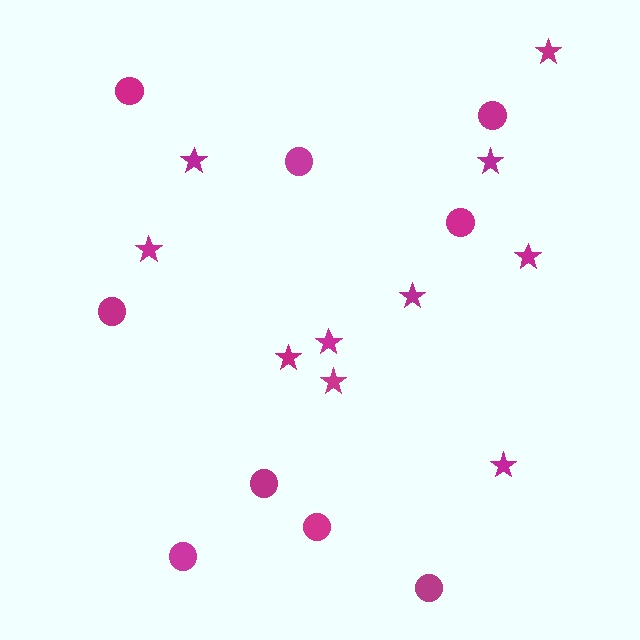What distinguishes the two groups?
There are 2 groups: one group of stars (10) and one group of circles (9).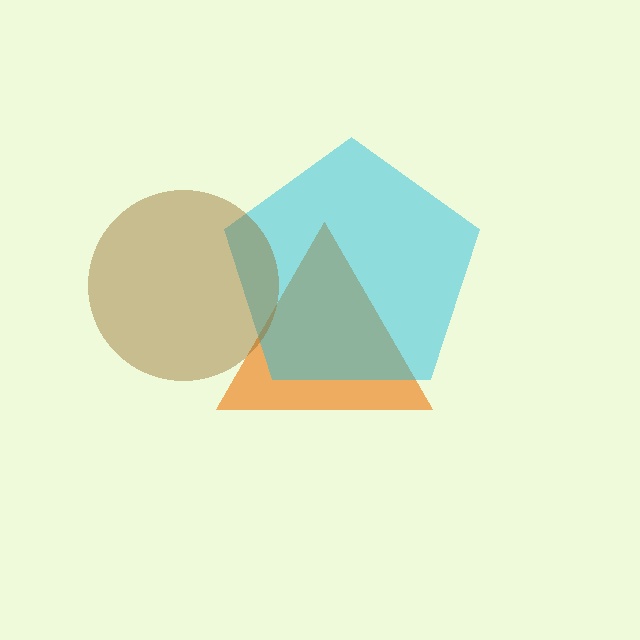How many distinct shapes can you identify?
There are 3 distinct shapes: an orange triangle, a cyan pentagon, a brown circle.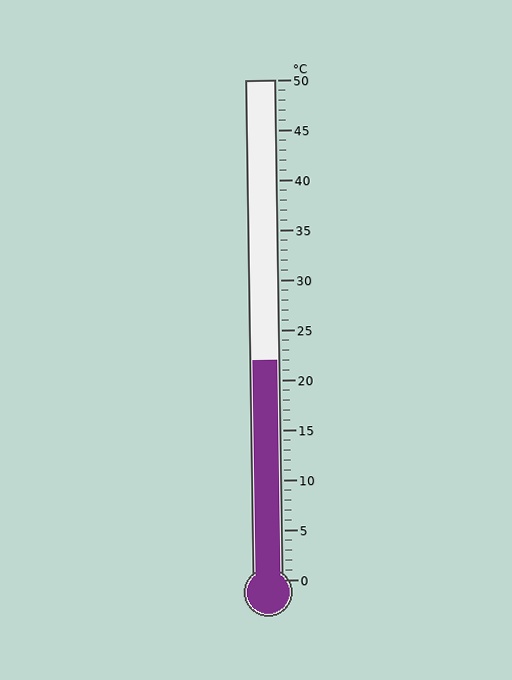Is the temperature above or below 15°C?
The temperature is above 15°C.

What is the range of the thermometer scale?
The thermometer scale ranges from 0°C to 50°C.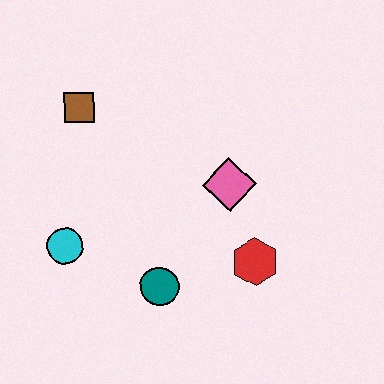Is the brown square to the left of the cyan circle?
No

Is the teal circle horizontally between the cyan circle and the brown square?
No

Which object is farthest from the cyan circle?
The red hexagon is farthest from the cyan circle.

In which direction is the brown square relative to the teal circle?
The brown square is above the teal circle.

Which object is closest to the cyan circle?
The teal circle is closest to the cyan circle.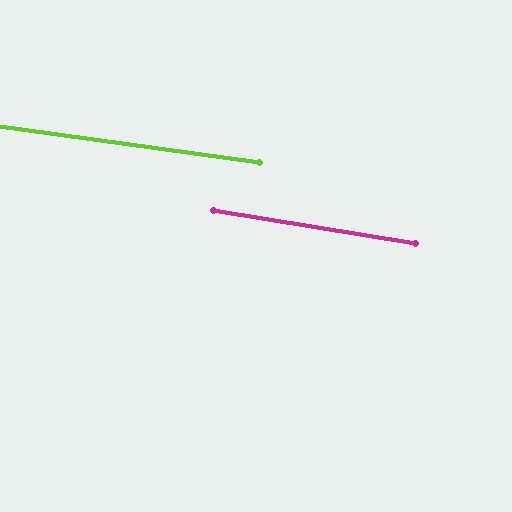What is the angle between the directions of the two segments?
Approximately 1 degree.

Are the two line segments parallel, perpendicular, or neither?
Parallel — their directions differ by only 1.3°.